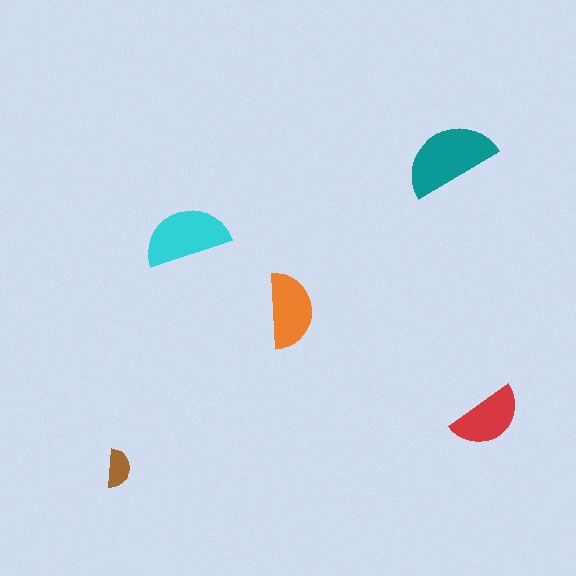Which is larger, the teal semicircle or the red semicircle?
The teal one.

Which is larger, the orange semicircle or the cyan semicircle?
The cyan one.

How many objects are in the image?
There are 5 objects in the image.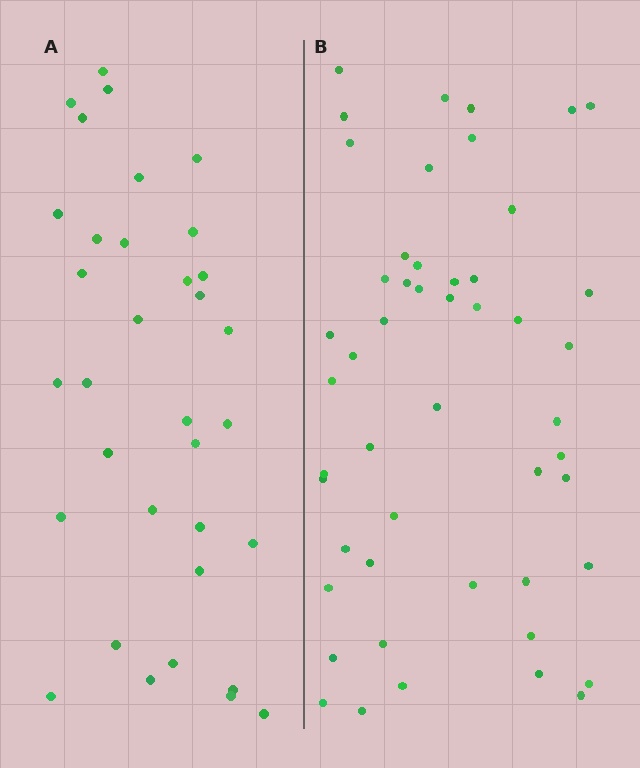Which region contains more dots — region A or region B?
Region B (the right region) has more dots.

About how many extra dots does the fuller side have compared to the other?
Region B has approximately 15 more dots than region A.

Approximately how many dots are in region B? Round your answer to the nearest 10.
About 50 dots.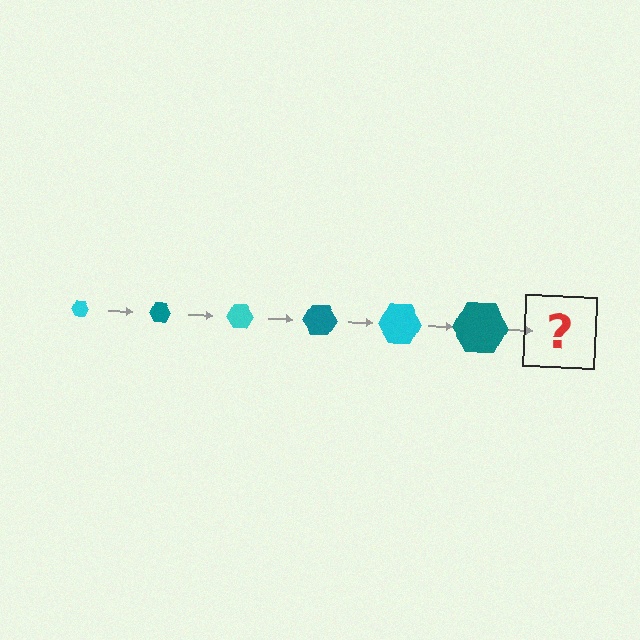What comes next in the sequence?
The next element should be a cyan hexagon, larger than the previous one.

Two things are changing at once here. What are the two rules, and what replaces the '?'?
The two rules are that the hexagon grows larger each step and the color cycles through cyan and teal. The '?' should be a cyan hexagon, larger than the previous one.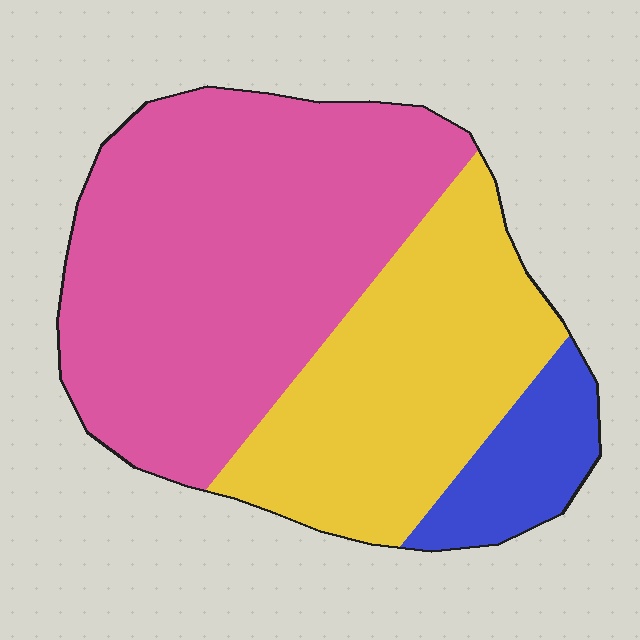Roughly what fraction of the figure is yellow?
Yellow takes up about one third (1/3) of the figure.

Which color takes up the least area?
Blue, at roughly 10%.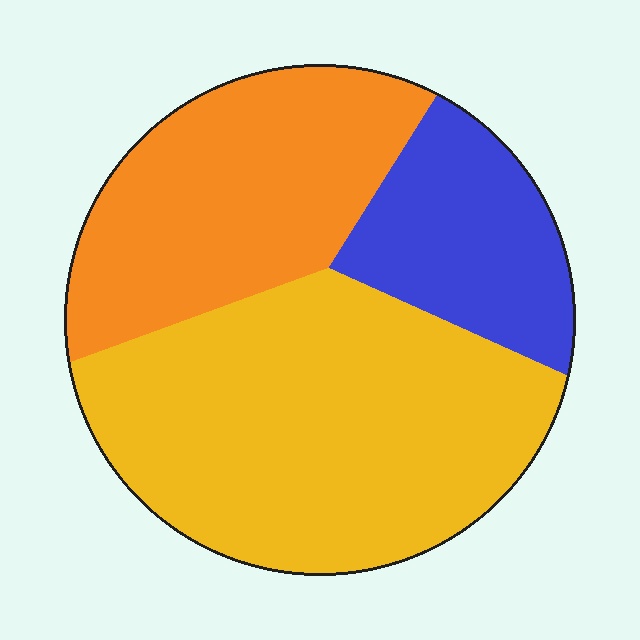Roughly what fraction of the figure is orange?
Orange covers about 30% of the figure.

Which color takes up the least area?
Blue, at roughly 20%.